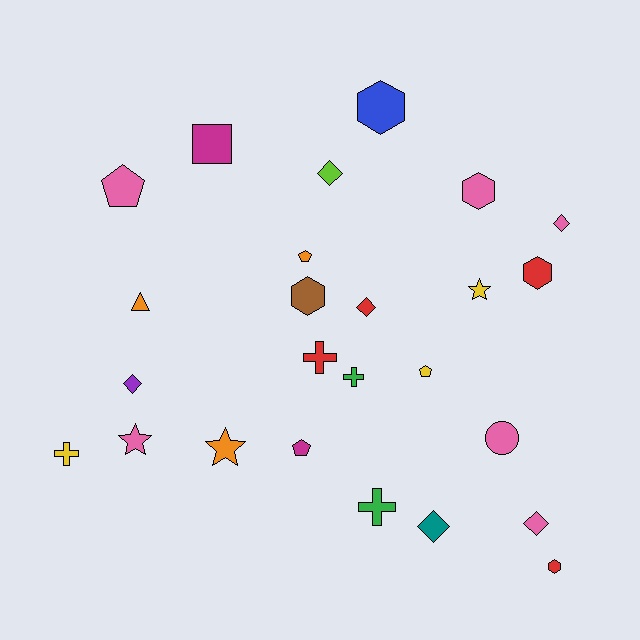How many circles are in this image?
There is 1 circle.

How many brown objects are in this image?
There is 1 brown object.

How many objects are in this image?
There are 25 objects.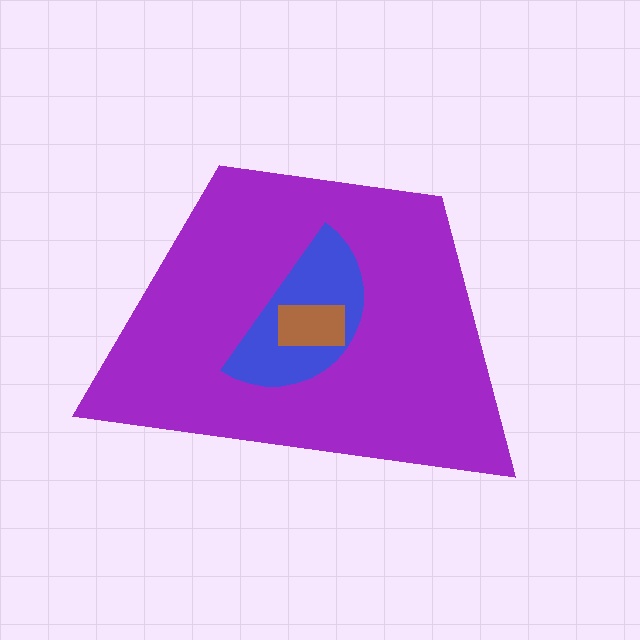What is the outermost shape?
The purple trapezoid.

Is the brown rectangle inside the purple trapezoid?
Yes.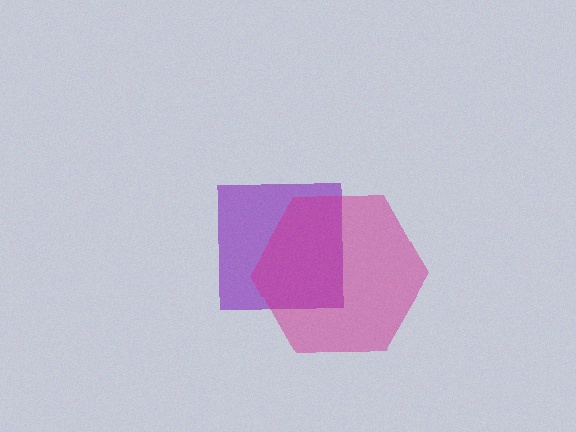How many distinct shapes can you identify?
There are 2 distinct shapes: a purple square, a magenta hexagon.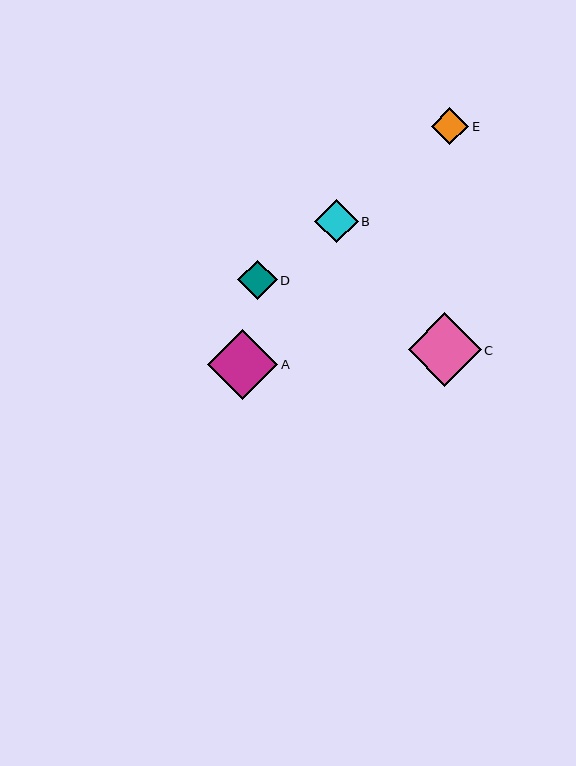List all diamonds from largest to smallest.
From largest to smallest: C, A, B, D, E.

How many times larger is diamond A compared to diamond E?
Diamond A is approximately 1.9 times the size of diamond E.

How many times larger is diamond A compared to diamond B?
Diamond A is approximately 1.6 times the size of diamond B.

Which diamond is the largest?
Diamond C is the largest with a size of approximately 73 pixels.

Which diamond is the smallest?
Diamond E is the smallest with a size of approximately 37 pixels.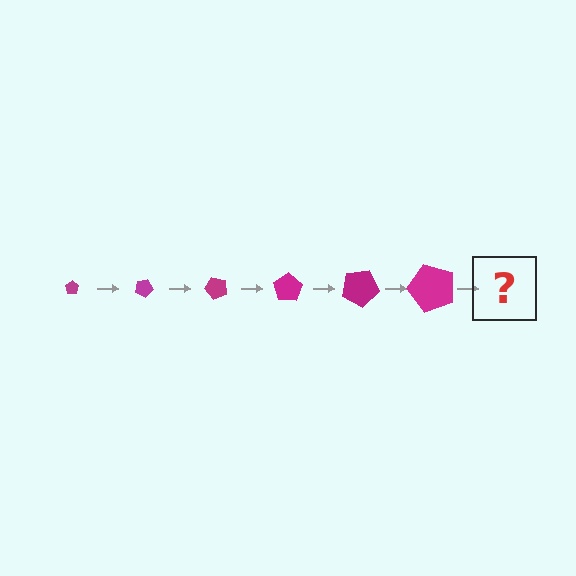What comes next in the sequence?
The next element should be a pentagon, larger than the previous one and rotated 150 degrees from the start.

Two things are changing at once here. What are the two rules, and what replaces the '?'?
The two rules are that the pentagon grows larger each step and it rotates 25 degrees each step. The '?' should be a pentagon, larger than the previous one and rotated 150 degrees from the start.